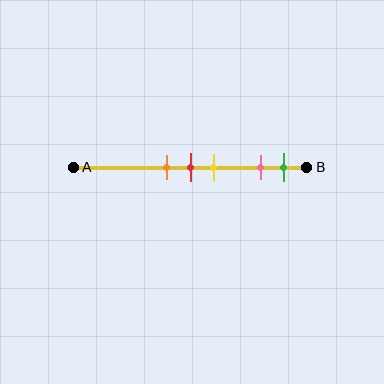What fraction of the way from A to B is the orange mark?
The orange mark is approximately 40% (0.4) of the way from A to B.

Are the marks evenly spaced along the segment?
No, the marks are not evenly spaced.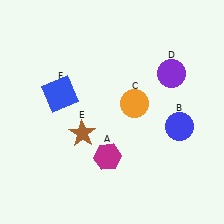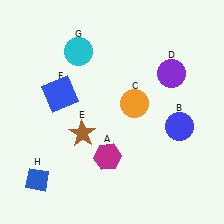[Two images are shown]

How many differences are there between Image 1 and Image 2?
There are 2 differences between the two images.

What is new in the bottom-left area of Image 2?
A blue diamond (H) was added in the bottom-left area of Image 2.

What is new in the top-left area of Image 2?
A cyan circle (G) was added in the top-left area of Image 2.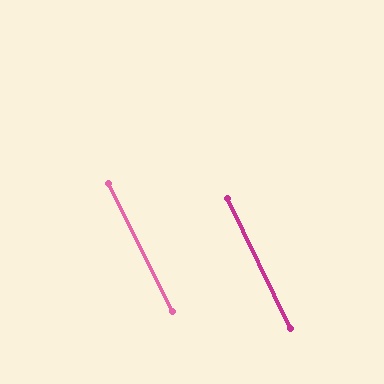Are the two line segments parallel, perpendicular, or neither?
Parallel — their directions differ by only 0.8°.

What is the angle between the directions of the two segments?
Approximately 1 degree.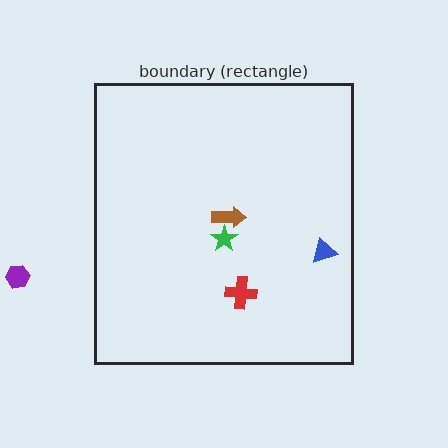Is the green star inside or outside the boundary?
Inside.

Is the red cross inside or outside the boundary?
Inside.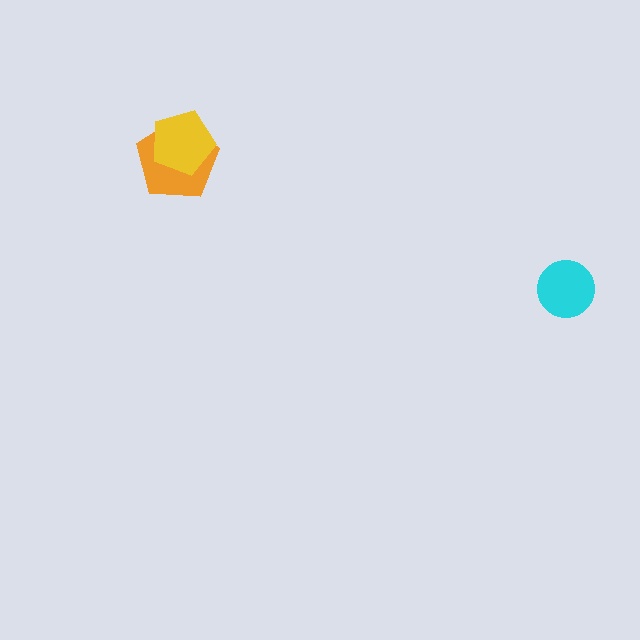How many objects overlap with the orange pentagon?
1 object overlaps with the orange pentagon.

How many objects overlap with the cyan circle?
0 objects overlap with the cyan circle.